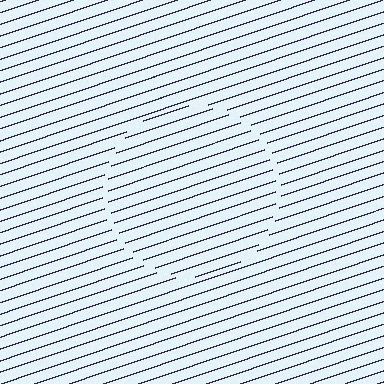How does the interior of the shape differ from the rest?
The interior of the shape contains the same grating, shifted by half a period — the contour is defined by the phase discontinuity where line-ends from the inner and outer gratings abut.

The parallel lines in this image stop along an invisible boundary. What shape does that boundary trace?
An illusory circle. The interior of the shape contains the same grating, shifted by half a period — the contour is defined by the phase discontinuity where line-ends from the inner and outer gratings abut.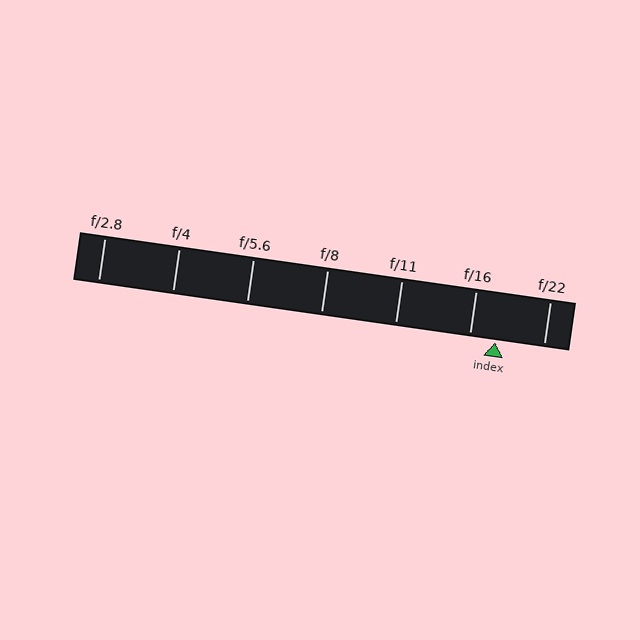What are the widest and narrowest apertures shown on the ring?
The widest aperture shown is f/2.8 and the narrowest is f/22.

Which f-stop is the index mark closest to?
The index mark is closest to f/16.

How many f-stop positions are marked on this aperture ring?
There are 7 f-stop positions marked.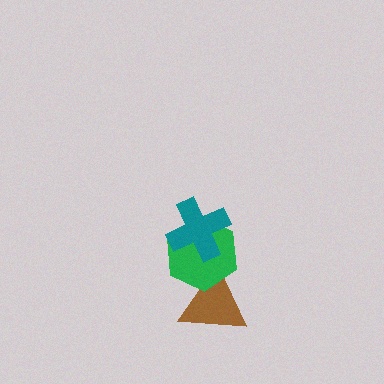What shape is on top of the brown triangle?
The green hexagon is on top of the brown triangle.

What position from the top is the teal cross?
The teal cross is 1st from the top.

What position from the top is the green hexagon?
The green hexagon is 2nd from the top.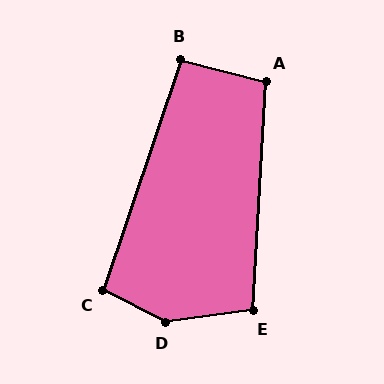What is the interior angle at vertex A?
Approximately 101 degrees (obtuse).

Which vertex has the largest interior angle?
D, at approximately 145 degrees.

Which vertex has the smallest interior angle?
B, at approximately 94 degrees.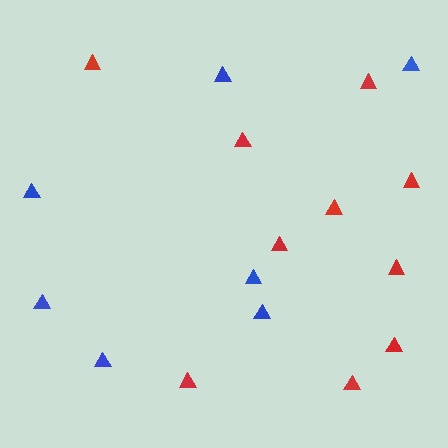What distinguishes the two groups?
There are 2 groups: one group of blue triangles (7) and one group of red triangles (10).